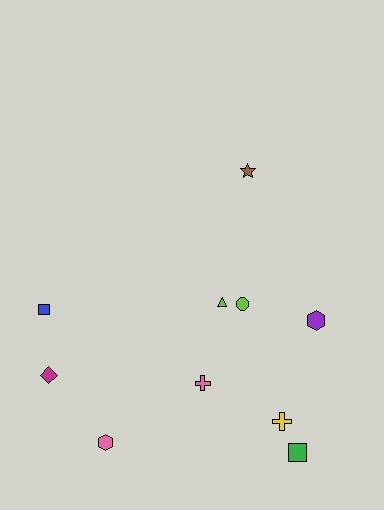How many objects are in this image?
There are 10 objects.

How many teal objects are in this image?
There are no teal objects.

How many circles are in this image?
There is 1 circle.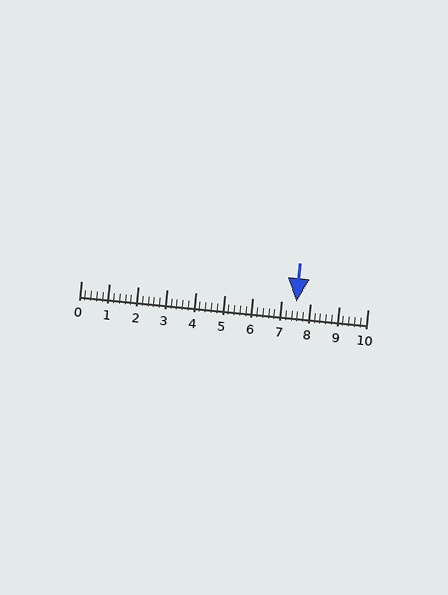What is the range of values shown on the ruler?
The ruler shows values from 0 to 10.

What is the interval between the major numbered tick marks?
The major tick marks are spaced 1 units apart.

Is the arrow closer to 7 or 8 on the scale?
The arrow is closer to 8.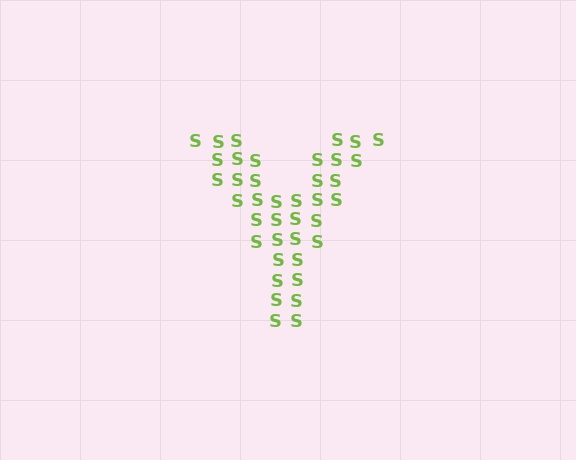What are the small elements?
The small elements are letter S's.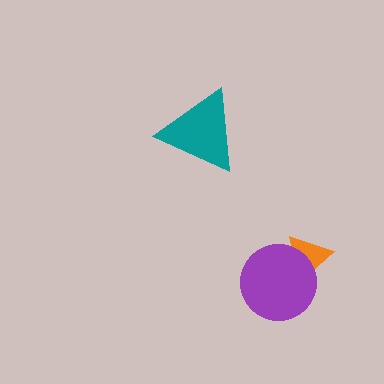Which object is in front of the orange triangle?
The purple circle is in front of the orange triangle.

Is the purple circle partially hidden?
No, no other shape covers it.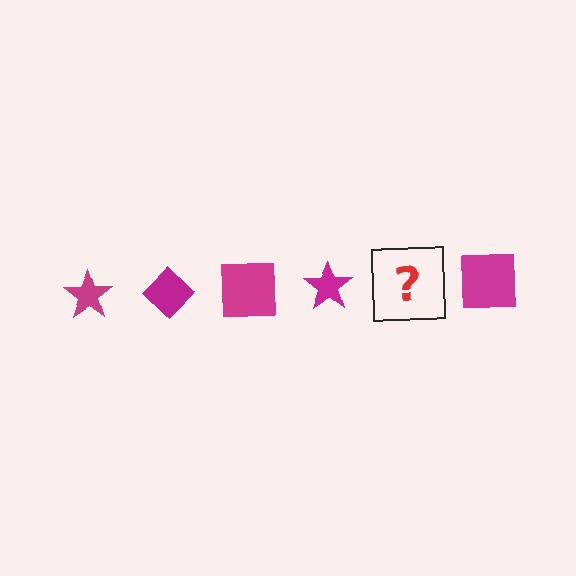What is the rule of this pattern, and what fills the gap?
The rule is that the pattern cycles through star, diamond, square shapes in magenta. The gap should be filled with a magenta diamond.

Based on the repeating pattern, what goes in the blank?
The blank should be a magenta diamond.